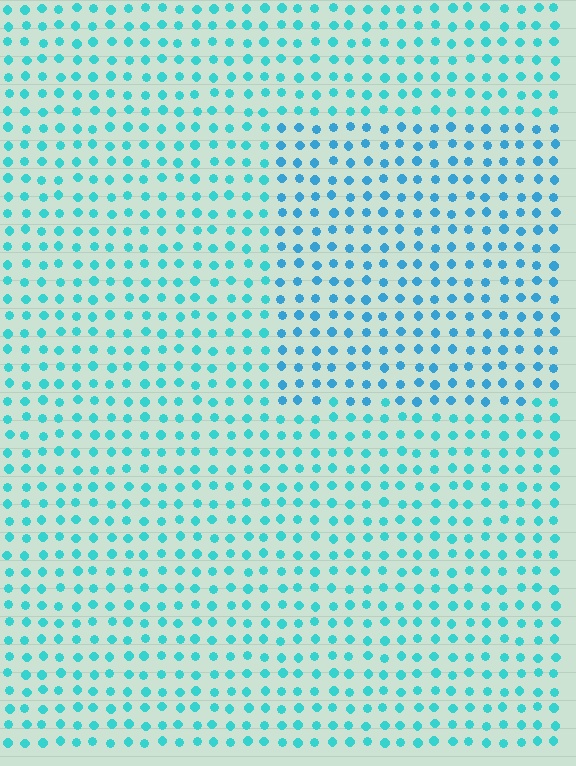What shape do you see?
I see a rectangle.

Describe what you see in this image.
The image is filled with small cyan elements in a uniform arrangement. A rectangle-shaped region is visible where the elements are tinted to a slightly different hue, forming a subtle color boundary.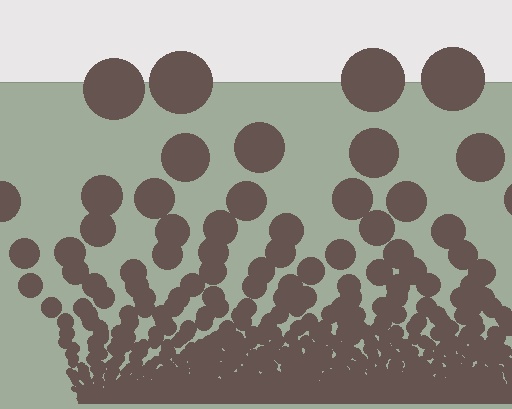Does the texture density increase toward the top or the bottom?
Density increases toward the bottom.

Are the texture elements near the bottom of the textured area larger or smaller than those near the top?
Smaller. The gradient is inverted — elements near the bottom are smaller and denser.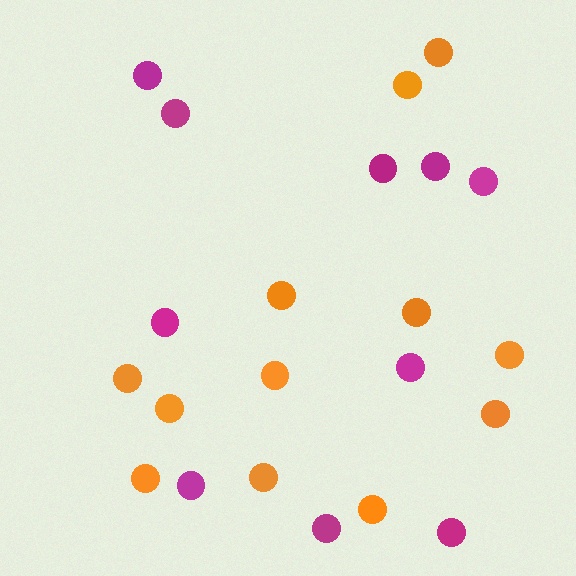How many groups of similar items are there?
There are 2 groups: one group of orange circles (12) and one group of magenta circles (10).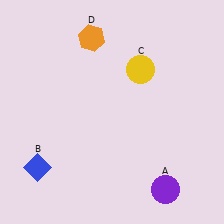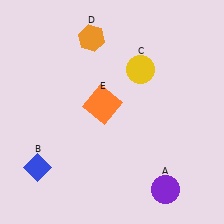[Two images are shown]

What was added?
An orange square (E) was added in Image 2.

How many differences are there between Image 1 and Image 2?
There is 1 difference between the two images.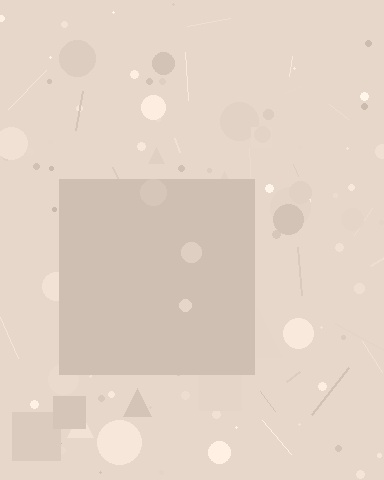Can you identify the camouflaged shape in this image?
The camouflaged shape is a square.